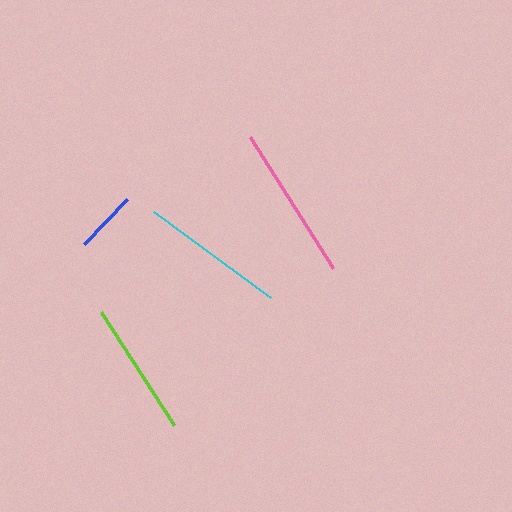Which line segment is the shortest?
The blue line is the shortest at approximately 62 pixels.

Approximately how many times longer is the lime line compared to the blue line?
The lime line is approximately 2.2 times the length of the blue line.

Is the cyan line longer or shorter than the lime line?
The cyan line is longer than the lime line.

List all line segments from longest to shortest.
From longest to shortest: pink, cyan, lime, blue.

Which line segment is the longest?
The pink line is the longest at approximately 155 pixels.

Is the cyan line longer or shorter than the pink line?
The pink line is longer than the cyan line.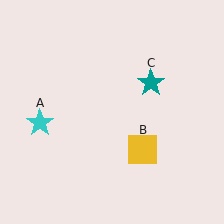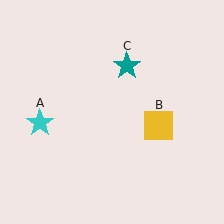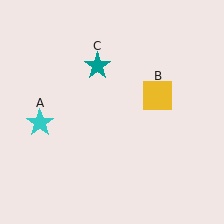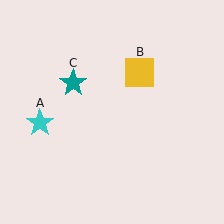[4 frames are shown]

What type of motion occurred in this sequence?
The yellow square (object B), teal star (object C) rotated counterclockwise around the center of the scene.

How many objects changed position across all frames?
2 objects changed position: yellow square (object B), teal star (object C).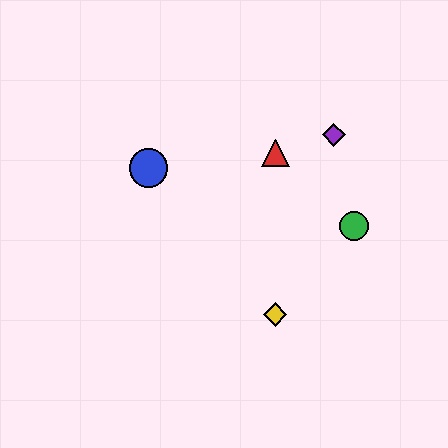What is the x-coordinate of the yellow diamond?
The yellow diamond is at x≈275.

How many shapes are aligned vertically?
2 shapes (the red triangle, the yellow diamond) are aligned vertically.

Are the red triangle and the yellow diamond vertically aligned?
Yes, both are at x≈275.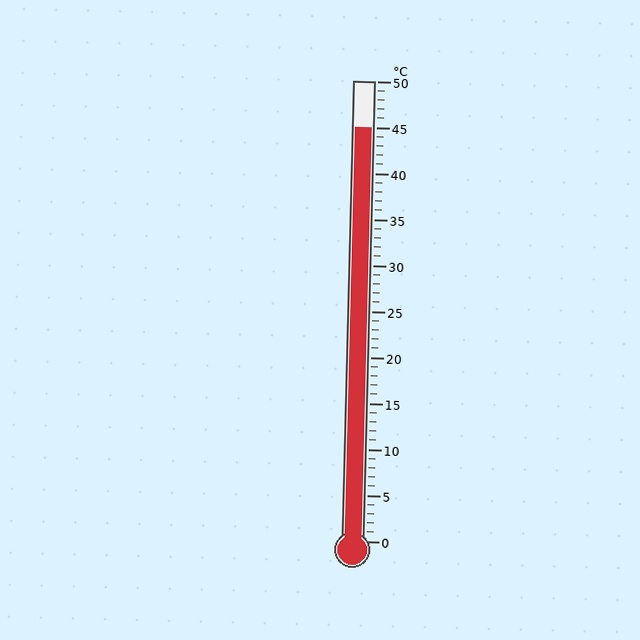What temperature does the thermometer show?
The thermometer shows approximately 45°C.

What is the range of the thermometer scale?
The thermometer scale ranges from 0°C to 50°C.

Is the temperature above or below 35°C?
The temperature is above 35°C.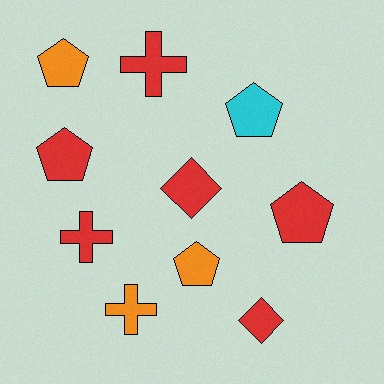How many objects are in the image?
There are 10 objects.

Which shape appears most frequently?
Pentagon, with 5 objects.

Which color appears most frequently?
Red, with 6 objects.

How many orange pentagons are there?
There are 2 orange pentagons.